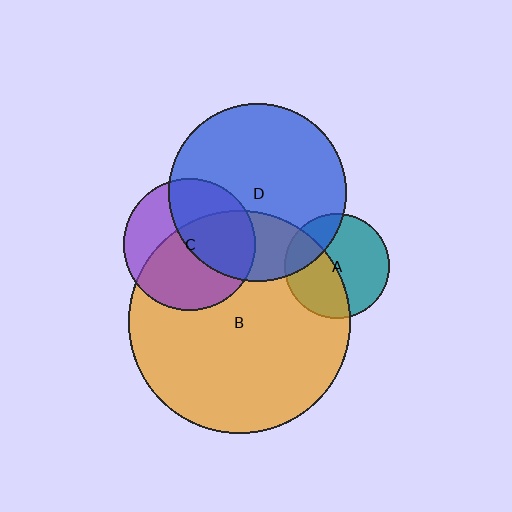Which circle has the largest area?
Circle B (orange).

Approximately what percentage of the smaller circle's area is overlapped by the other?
Approximately 60%.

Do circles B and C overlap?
Yes.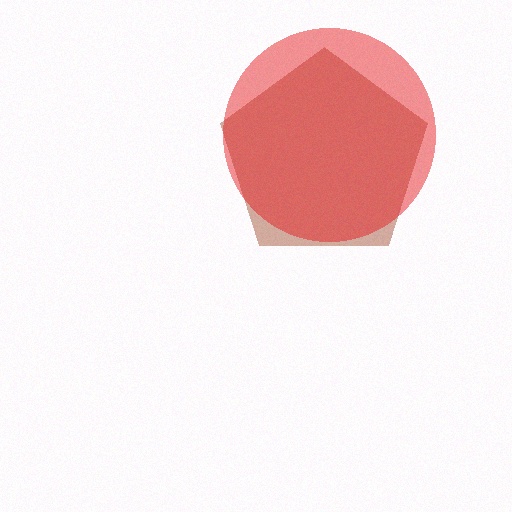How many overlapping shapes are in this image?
There are 2 overlapping shapes in the image.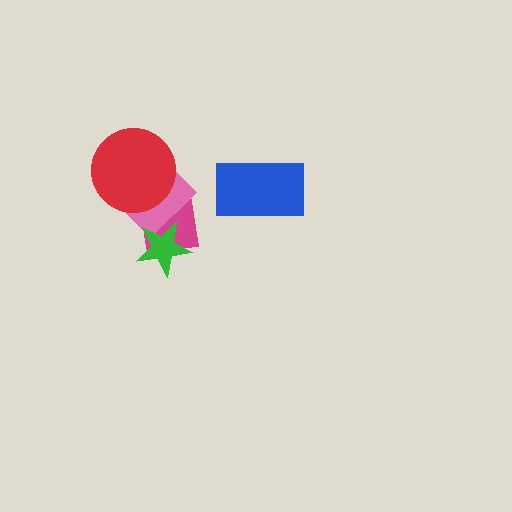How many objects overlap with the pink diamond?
2 objects overlap with the pink diamond.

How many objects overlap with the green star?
1 object overlaps with the green star.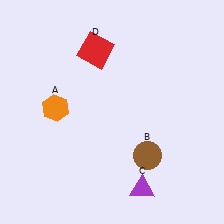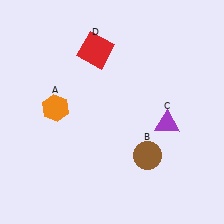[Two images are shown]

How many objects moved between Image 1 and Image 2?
1 object moved between the two images.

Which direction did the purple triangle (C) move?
The purple triangle (C) moved up.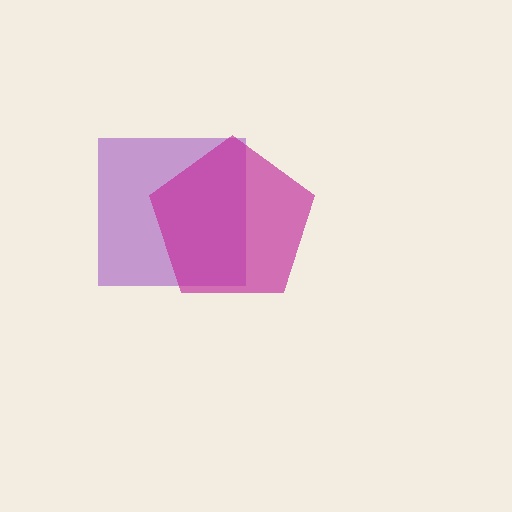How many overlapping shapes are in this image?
There are 2 overlapping shapes in the image.